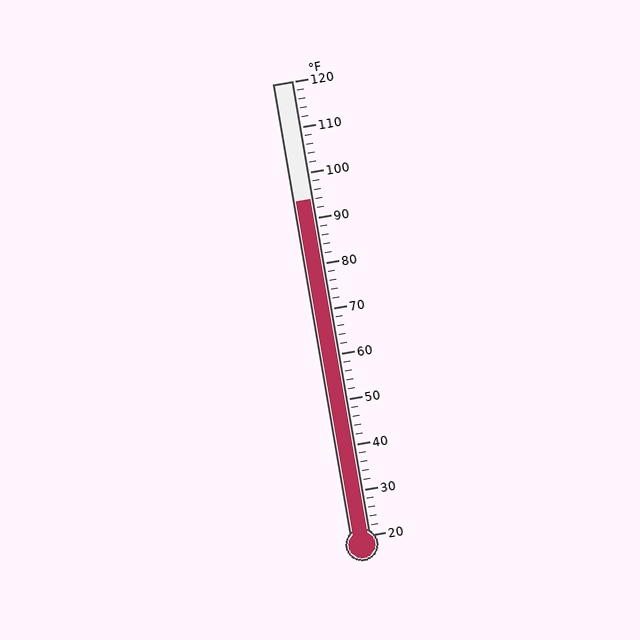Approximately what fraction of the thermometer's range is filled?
The thermometer is filled to approximately 75% of its range.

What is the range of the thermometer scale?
The thermometer scale ranges from 20°F to 120°F.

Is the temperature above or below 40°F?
The temperature is above 40°F.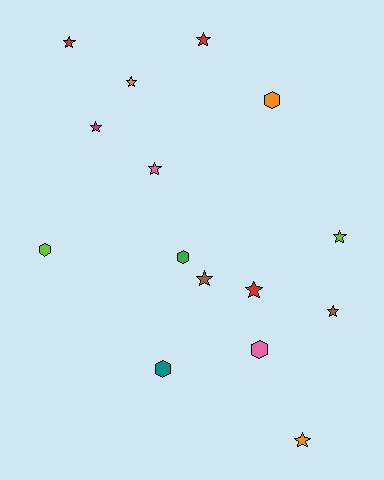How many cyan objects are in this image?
There are no cyan objects.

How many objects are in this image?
There are 15 objects.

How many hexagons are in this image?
There are 5 hexagons.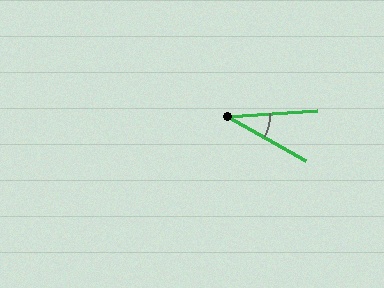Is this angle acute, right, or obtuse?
It is acute.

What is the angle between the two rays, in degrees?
Approximately 33 degrees.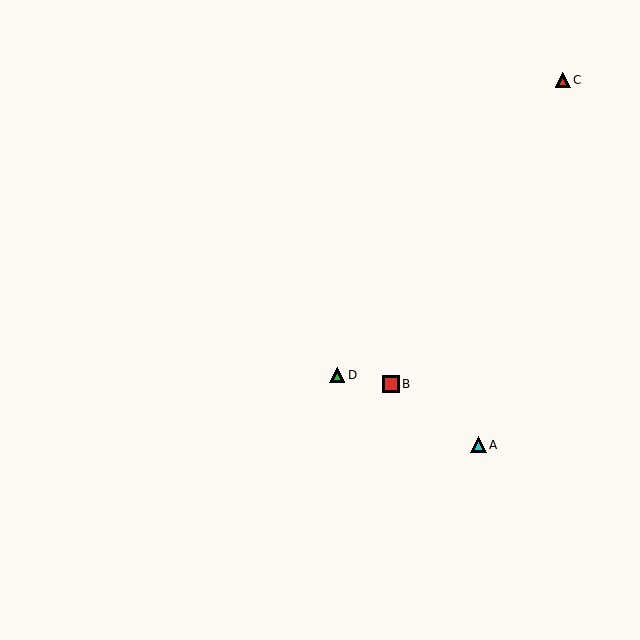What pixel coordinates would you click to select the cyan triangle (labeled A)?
Click at (478, 445) to select the cyan triangle A.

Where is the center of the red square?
The center of the red square is at (391, 384).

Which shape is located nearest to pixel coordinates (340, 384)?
The green triangle (labeled D) at (337, 375) is nearest to that location.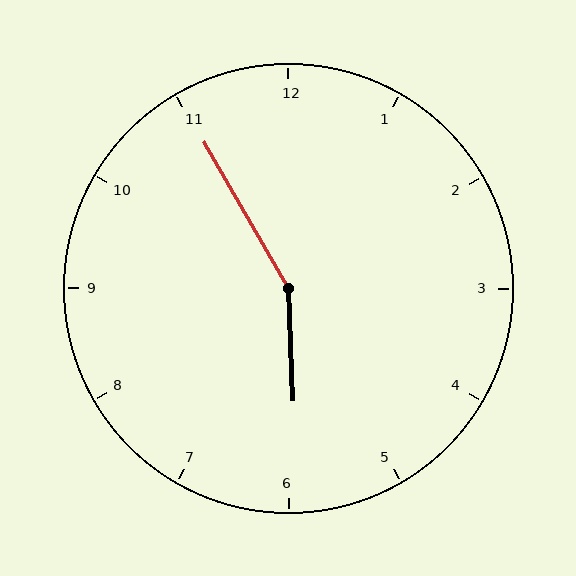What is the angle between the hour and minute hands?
Approximately 152 degrees.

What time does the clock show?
5:55.